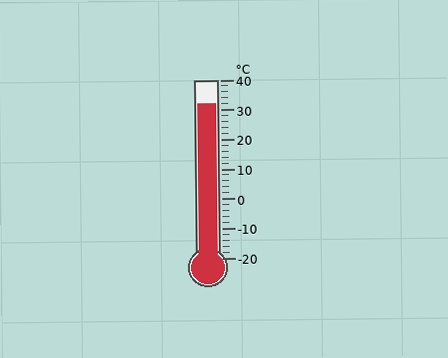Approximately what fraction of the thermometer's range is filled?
The thermometer is filled to approximately 85% of its range.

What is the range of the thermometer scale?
The thermometer scale ranges from -20°C to 40°C.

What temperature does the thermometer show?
The thermometer shows approximately 32°C.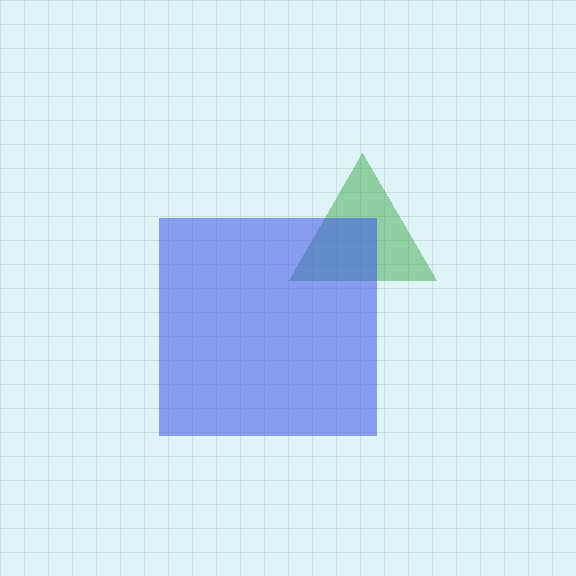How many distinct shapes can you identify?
There are 2 distinct shapes: a green triangle, a blue square.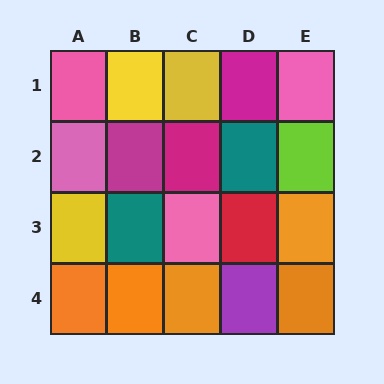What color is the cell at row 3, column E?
Orange.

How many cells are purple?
1 cell is purple.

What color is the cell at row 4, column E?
Orange.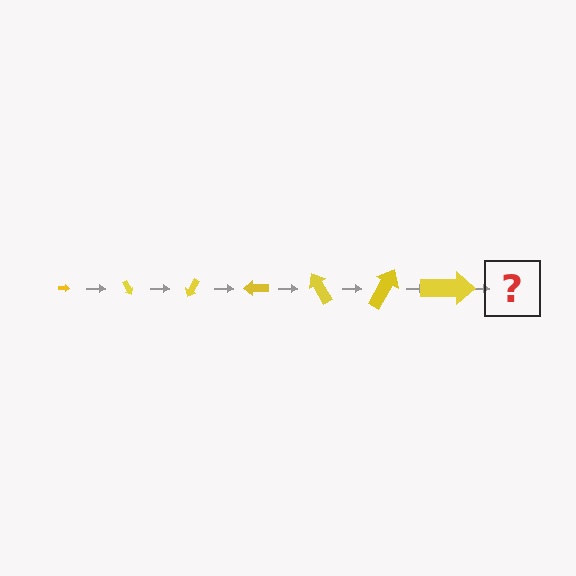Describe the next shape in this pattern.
It should be an arrow, larger than the previous one and rotated 420 degrees from the start.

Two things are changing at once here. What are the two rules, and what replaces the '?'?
The two rules are that the arrow grows larger each step and it rotates 60 degrees each step. The '?' should be an arrow, larger than the previous one and rotated 420 degrees from the start.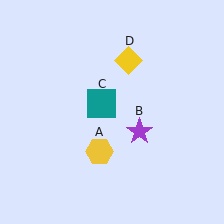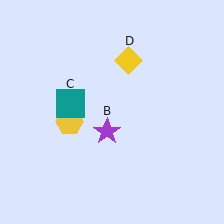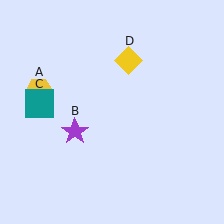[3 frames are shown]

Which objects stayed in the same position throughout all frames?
Yellow diamond (object D) remained stationary.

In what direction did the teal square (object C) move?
The teal square (object C) moved left.